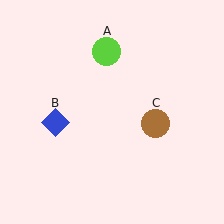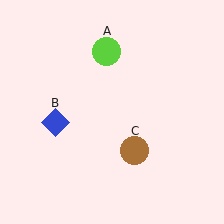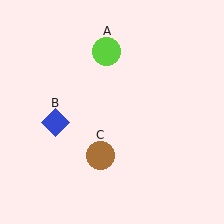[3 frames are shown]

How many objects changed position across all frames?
1 object changed position: brown circle (object C).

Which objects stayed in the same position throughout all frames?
Lime circle (object A) and blue diamond (object B) remained stationary.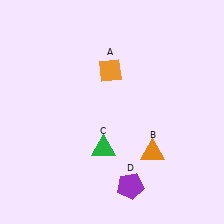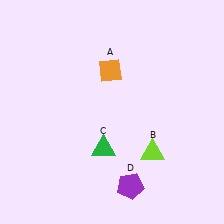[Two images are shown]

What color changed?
The triangle (B) changed from orange in Image 1 to lime in Image 2.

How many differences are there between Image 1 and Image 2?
There is 1 difference between the two images.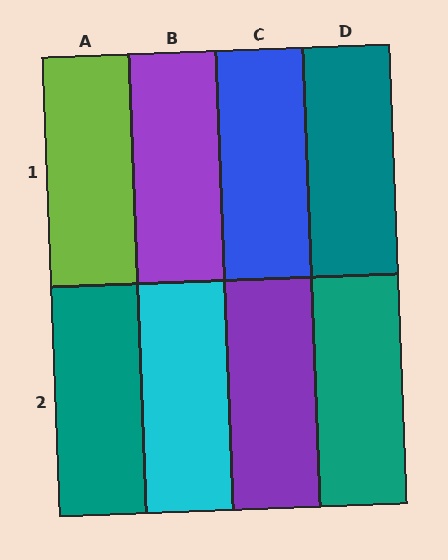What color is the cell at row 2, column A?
Teal.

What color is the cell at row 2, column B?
Cyan.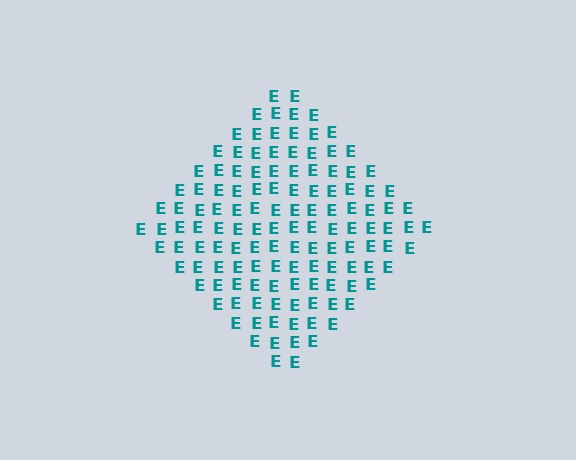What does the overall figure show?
The overall figure shows a diamond.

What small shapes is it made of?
It is made of small letter E's.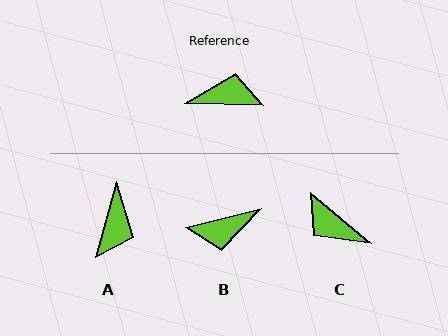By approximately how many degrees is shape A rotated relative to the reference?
Approximately 104 degrees clockwise.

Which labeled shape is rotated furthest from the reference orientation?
B, about 164 degrees away.